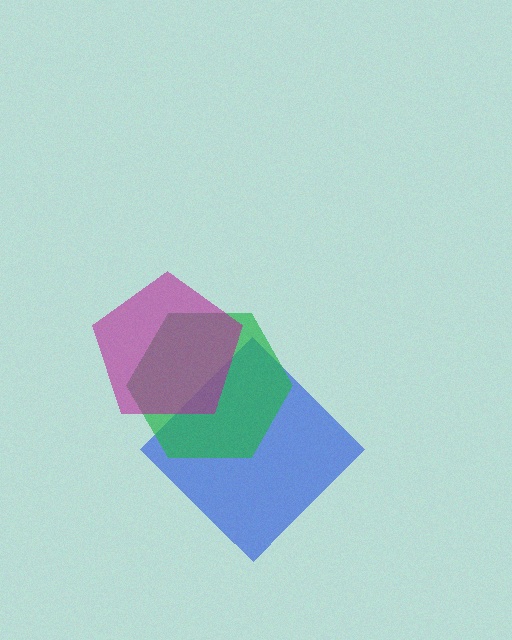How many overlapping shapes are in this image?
There are 3 overlapping shapes in the image.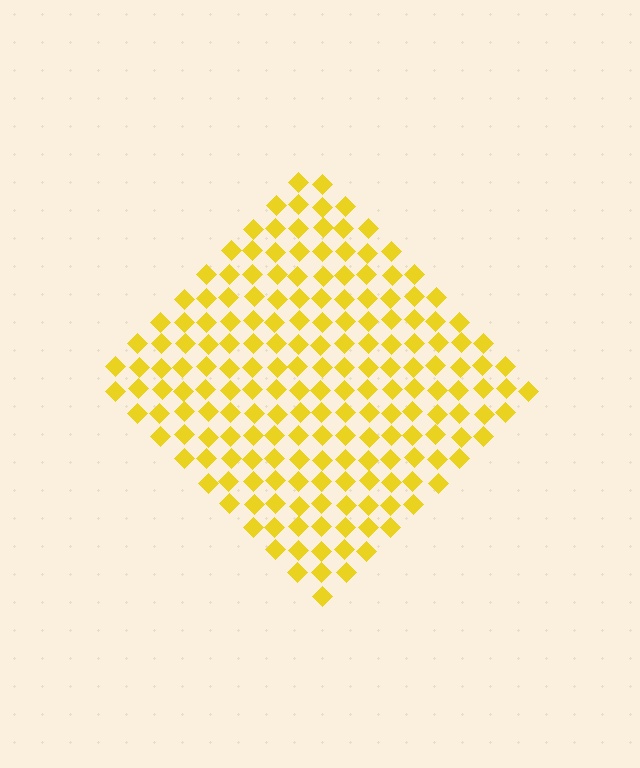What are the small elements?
The small elements are diamonds.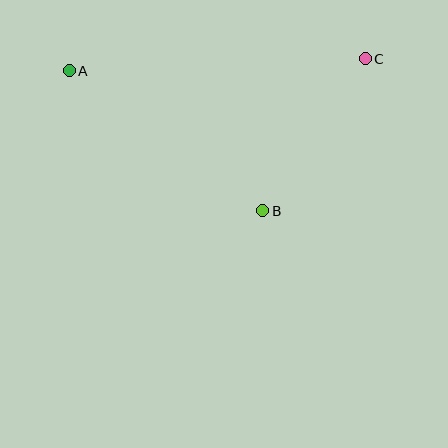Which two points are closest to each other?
Points B and C are closest to each other.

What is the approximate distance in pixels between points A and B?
The distance between A and B is approximately 238 pixels.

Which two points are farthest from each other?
Points A and C are farthest from each other.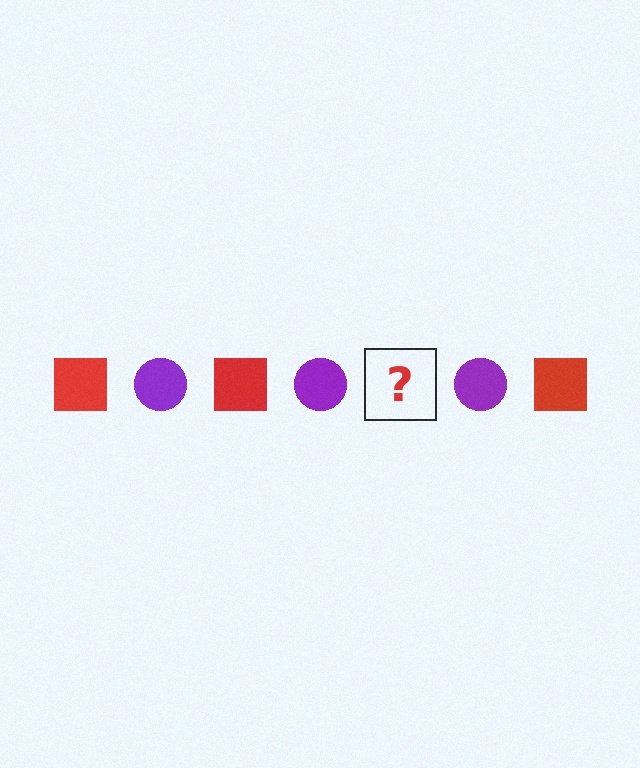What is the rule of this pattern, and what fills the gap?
The rule is that the pattern alternates between red square and purple circle. The gap should be filled with a red square.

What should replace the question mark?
The question mark should be replaced with a red square.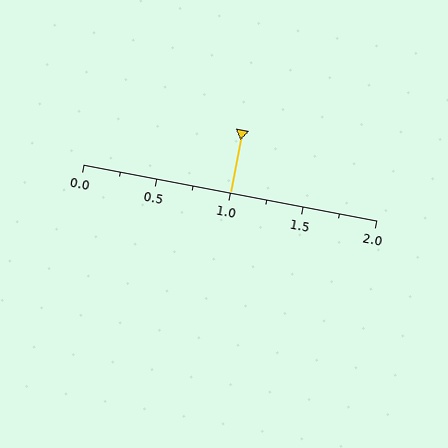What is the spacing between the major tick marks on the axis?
The major ticks are spaced 0.5 apart.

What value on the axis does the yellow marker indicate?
The marker indicates approximately 1.